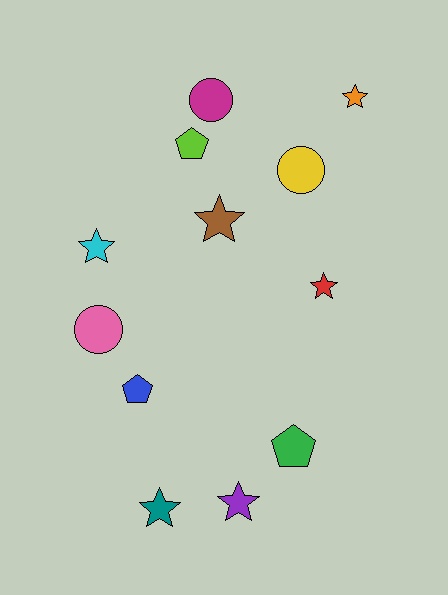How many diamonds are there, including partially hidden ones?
There are no diamonds.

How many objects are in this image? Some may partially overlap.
There are 12 objects.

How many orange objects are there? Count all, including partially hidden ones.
There is 1 orange object.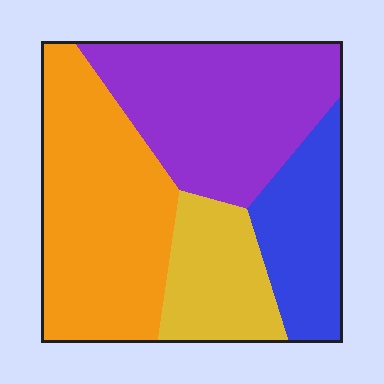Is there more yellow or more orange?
Orange.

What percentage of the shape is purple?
Purple takes up about one third (1/3) of the shape.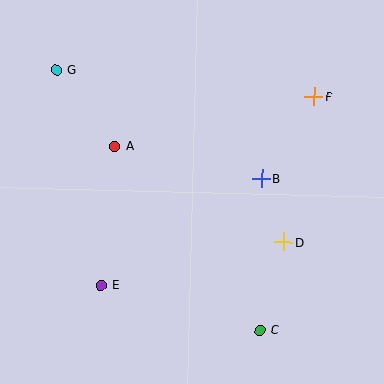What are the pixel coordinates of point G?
Point G is at (56, 70).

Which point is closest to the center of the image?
Point B at (262, 179) is closest to the center.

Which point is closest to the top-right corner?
Point F is closest to the top-right corner.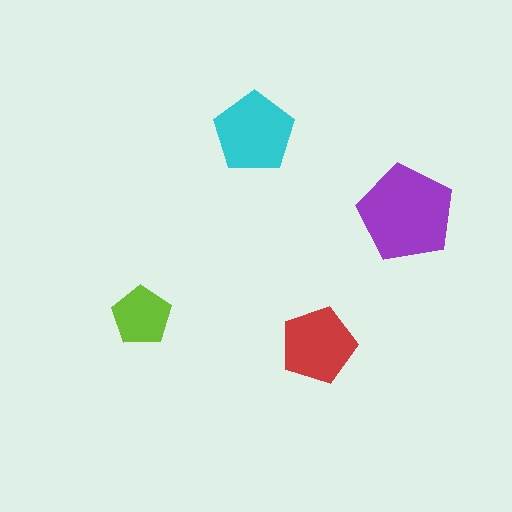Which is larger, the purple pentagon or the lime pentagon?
The purple one.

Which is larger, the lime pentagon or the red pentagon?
The red one.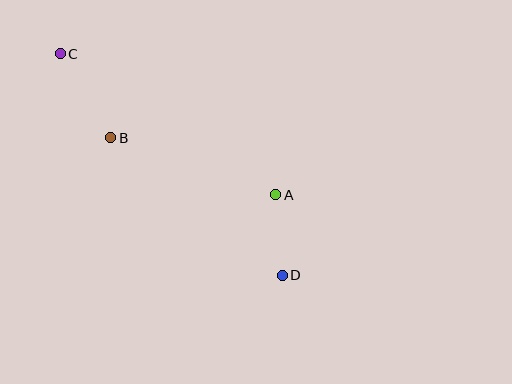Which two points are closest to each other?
Points A and D are closest to each other.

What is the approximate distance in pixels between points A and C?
The distance between A and C is approximately 258 pixels.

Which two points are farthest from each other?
Points C and D are farthest from each other.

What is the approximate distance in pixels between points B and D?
The distance between B and D is approximately 220 pixels.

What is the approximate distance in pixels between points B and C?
The distance between B and C is approximately 98 pixels.